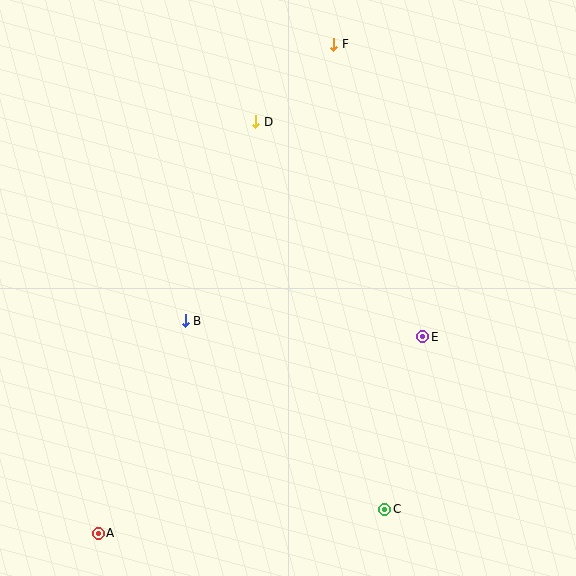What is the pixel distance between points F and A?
The distance between F and A is 542 pixels.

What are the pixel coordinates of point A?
Point A is at (98, 533).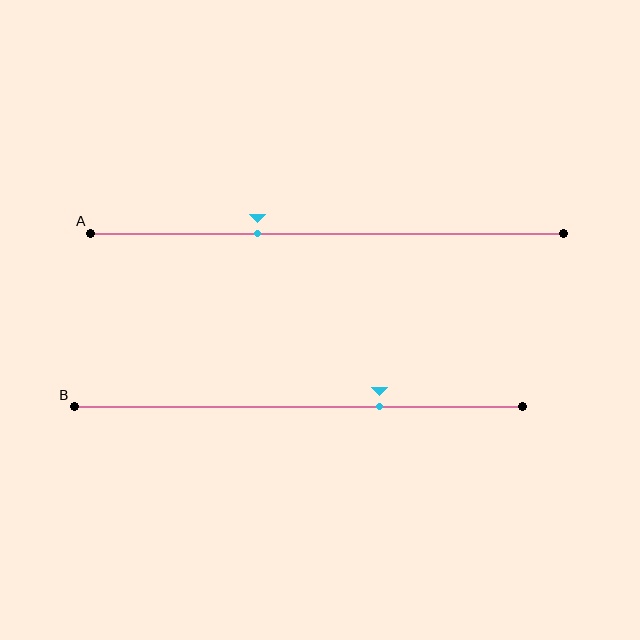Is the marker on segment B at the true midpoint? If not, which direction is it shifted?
No, the marker on segment B is shifted to the right by about 18% of the segment length.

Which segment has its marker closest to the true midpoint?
Segment A has its marker closest to the true midpoint.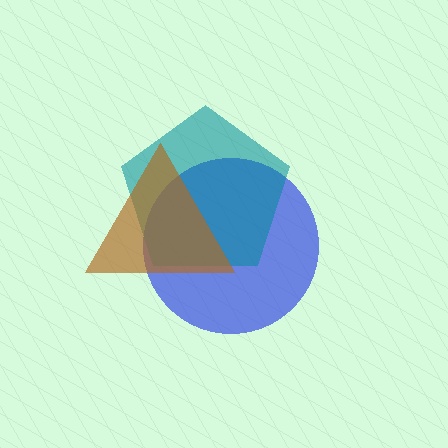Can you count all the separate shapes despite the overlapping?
Yes, there are 3 separate shapes.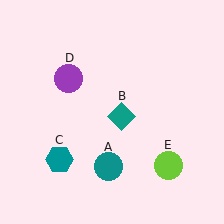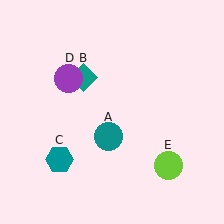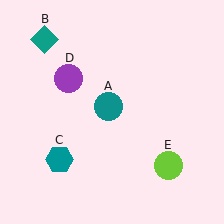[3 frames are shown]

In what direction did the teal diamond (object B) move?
The teal diamond (object B) moved up and to the left.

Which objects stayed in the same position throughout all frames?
Teal hexagon (object C) and purple circle (object D) and lime circle (object E) remained stationary.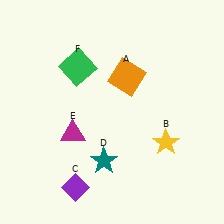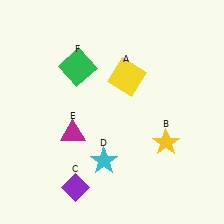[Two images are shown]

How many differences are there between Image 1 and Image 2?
There are 2 differences between the two images.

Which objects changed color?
A changed from orange to yellow. D changed from teal to cyan.